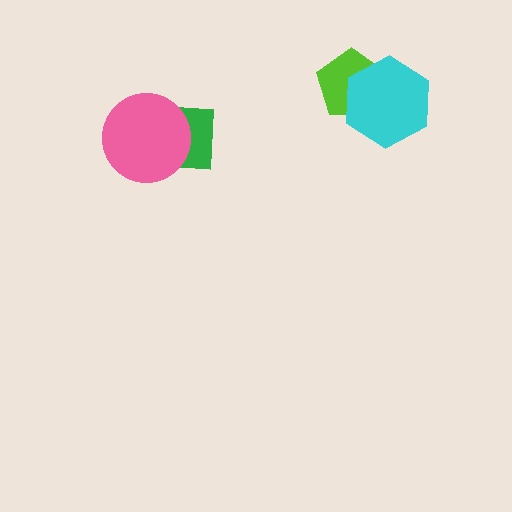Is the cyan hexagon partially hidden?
No, no other shape covers it.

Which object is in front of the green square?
The pink circle is in front of the green square.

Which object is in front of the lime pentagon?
The cyan hexagon is in front of the lime pentagon.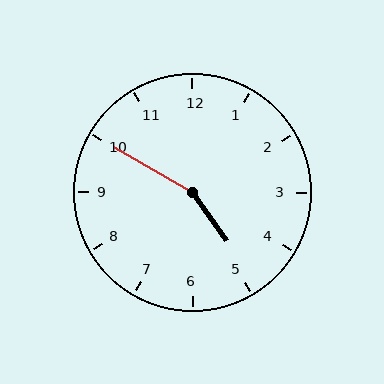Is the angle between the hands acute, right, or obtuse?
It is obtuse.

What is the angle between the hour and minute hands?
Approximately 155 degrees.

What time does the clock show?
4:50.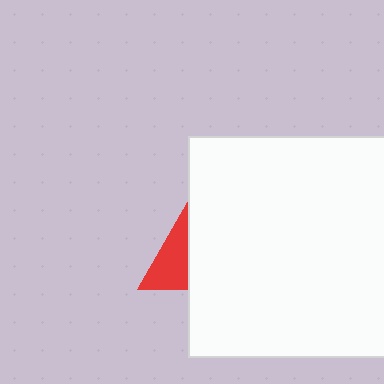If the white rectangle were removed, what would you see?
You would see the complete red triangle.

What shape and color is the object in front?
The object in front is a white rectangle.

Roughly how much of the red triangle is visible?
A small part of it is visible (roughly 37%).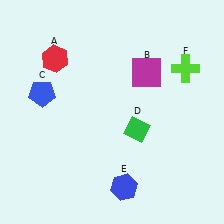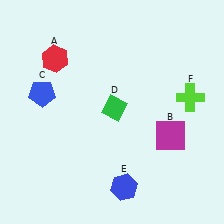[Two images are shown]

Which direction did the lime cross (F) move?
The lime cross (F) moved down.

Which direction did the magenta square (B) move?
The magenta square (B) moved down.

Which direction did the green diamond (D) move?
The green diamond (D) moved left.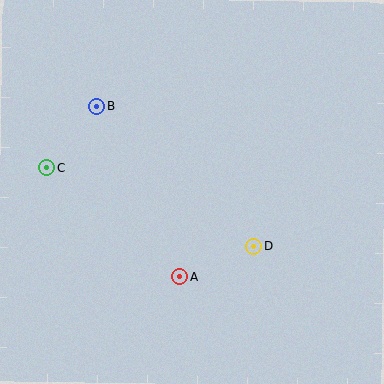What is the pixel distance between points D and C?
The distance between D and C is 221 pixels.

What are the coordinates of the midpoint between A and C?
The midpoint between A and C is at (113, 222).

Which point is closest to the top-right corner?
Point D is closest to the top-right corner.